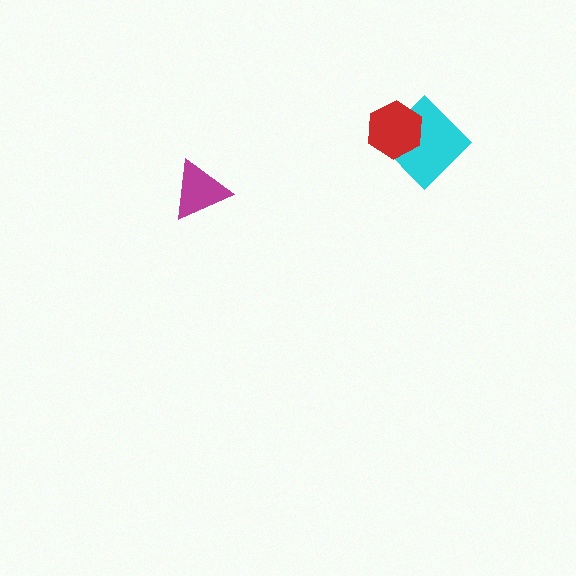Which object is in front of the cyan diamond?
The red hexagon is in front of the cyan diamond.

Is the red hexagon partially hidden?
No, no other shape covers it.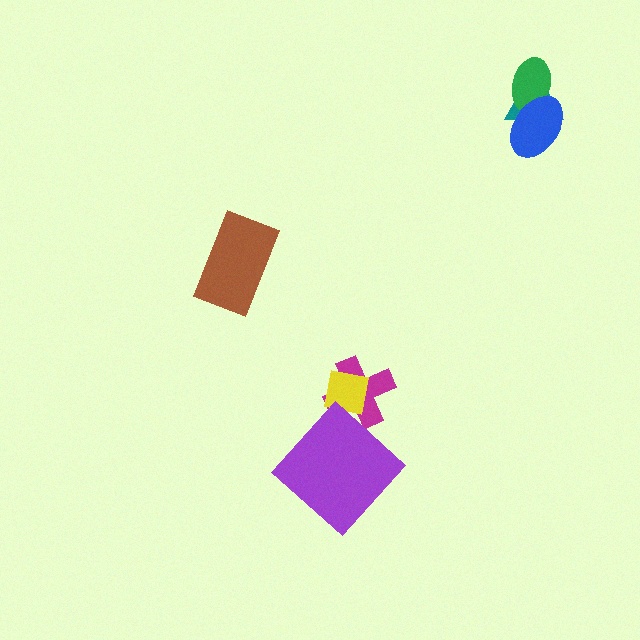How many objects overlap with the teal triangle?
2 objects overlap with the teal triangle.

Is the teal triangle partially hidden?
Yes, it is partially covered by another shape.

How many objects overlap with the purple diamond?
0 objects overlap with the purple diamond.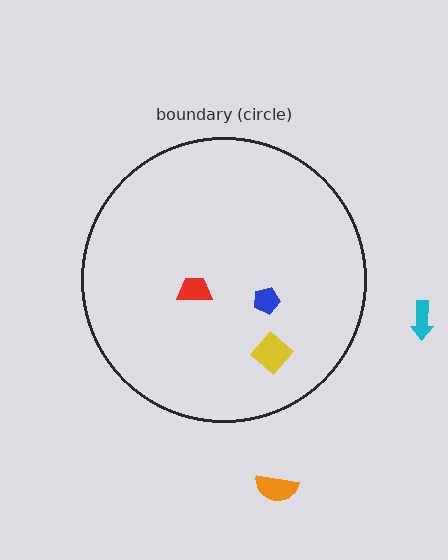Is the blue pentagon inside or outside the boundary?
Inside.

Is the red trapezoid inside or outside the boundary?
Inside.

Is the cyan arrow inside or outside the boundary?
Outside.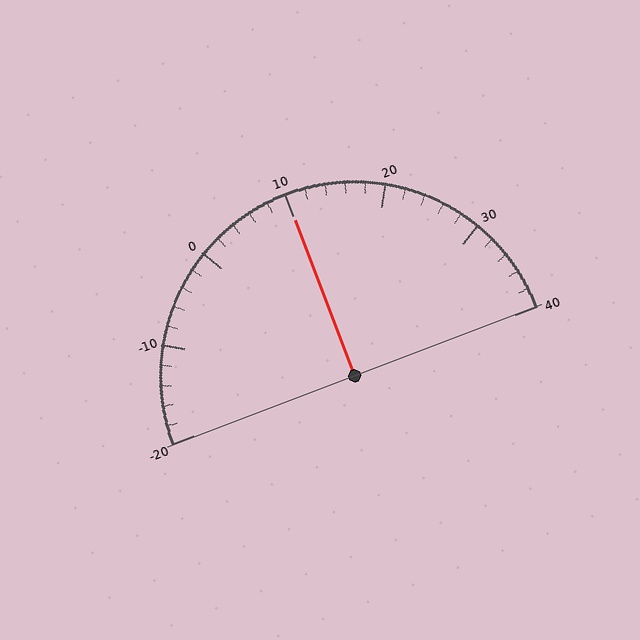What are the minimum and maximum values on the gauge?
The gauge ranges from -20 to 40.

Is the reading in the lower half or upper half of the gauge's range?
The reading is in the upper half of the range (-20 to 40).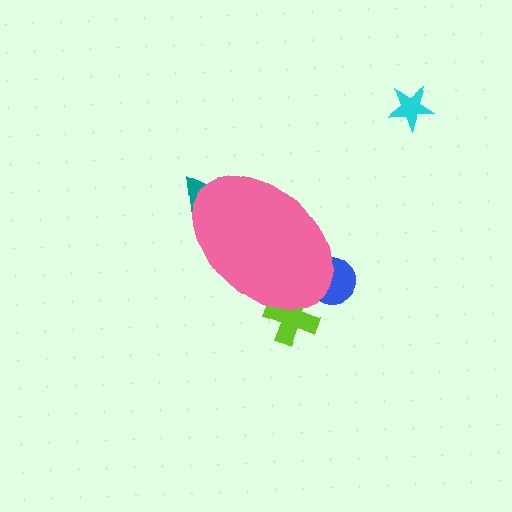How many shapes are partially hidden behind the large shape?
3 shapes are partially hidden.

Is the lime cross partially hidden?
Yes, the lime cross is partially hidden behind the pink ellipse.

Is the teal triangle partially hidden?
Yes, the teal triangle is partially hidden behind the pink ellipse.